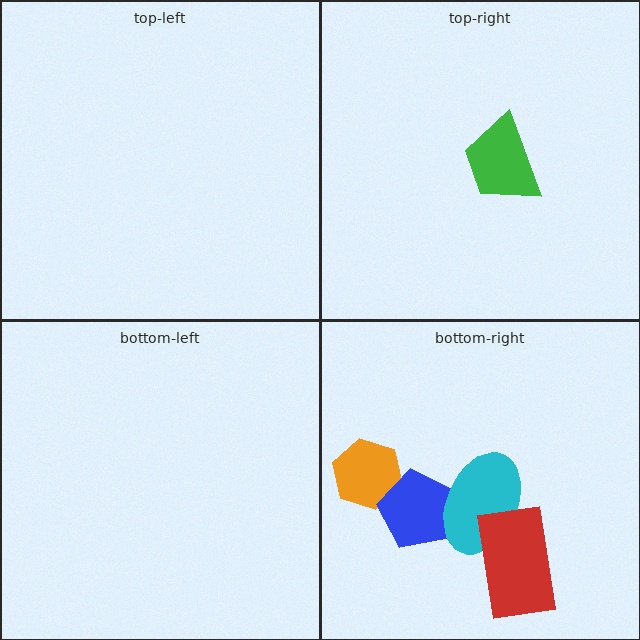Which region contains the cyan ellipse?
The bottom-right region.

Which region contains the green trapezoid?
The top-right region.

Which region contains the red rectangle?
The bottom-right region.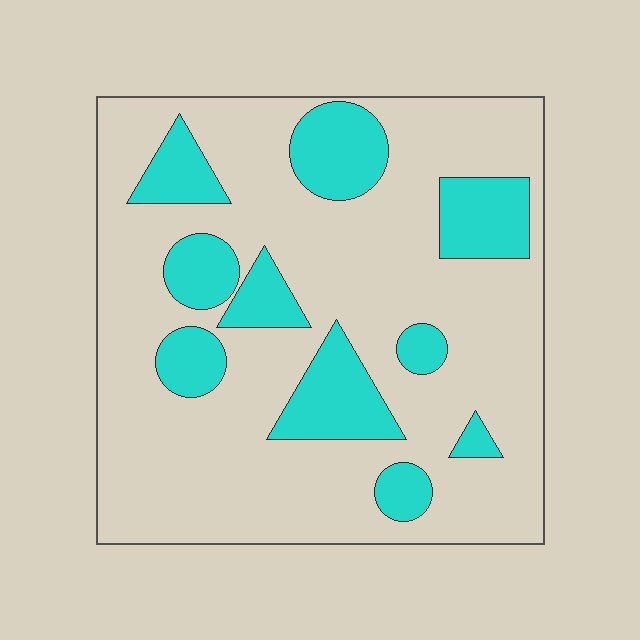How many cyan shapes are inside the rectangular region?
10.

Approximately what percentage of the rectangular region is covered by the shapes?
Approximately 25%.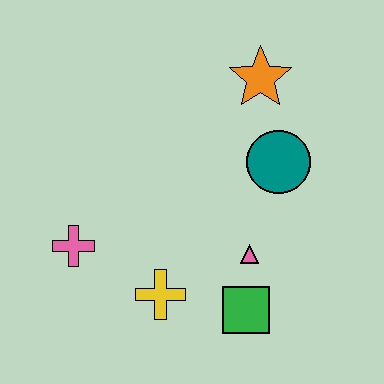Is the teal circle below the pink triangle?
No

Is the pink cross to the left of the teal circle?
Yes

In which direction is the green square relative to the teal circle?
The green square is below the teal circle.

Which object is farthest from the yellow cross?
The orange star is farthest from the yellow cross.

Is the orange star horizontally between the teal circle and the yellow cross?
Yes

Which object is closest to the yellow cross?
The green square is closest to the yellow cross.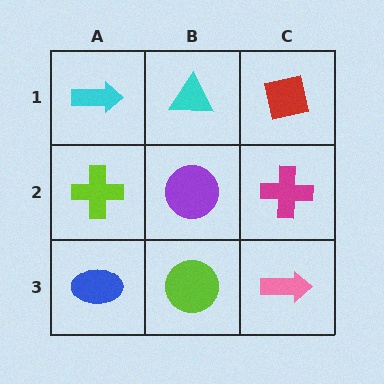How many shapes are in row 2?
3 shapes.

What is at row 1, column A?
A cyan arrow.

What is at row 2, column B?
A purple circle.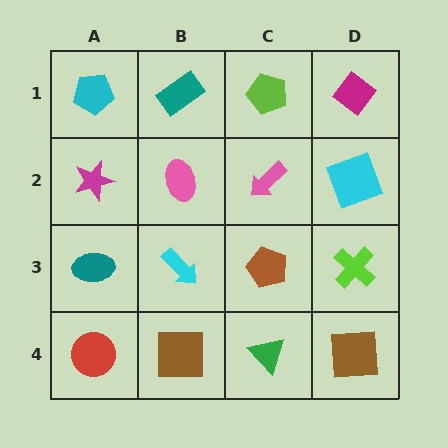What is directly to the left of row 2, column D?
A pink arrow.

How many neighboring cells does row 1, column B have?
3.